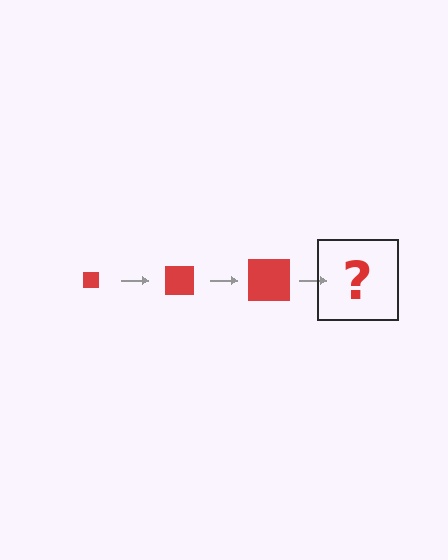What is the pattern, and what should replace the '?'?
The pattern is that the square gets progressively larger each step. The '?' should be a red square, larger than the previous one.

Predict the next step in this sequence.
The next step is a red square, larger than the previous one.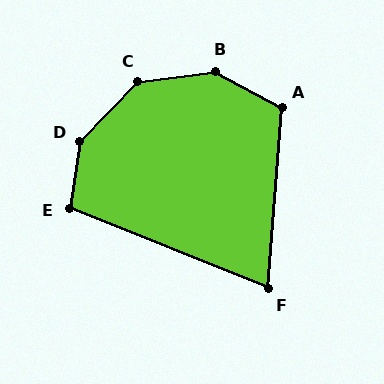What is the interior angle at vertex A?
Approximately 115 degrees (obtuse).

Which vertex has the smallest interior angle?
F, at approximately 72 degrees.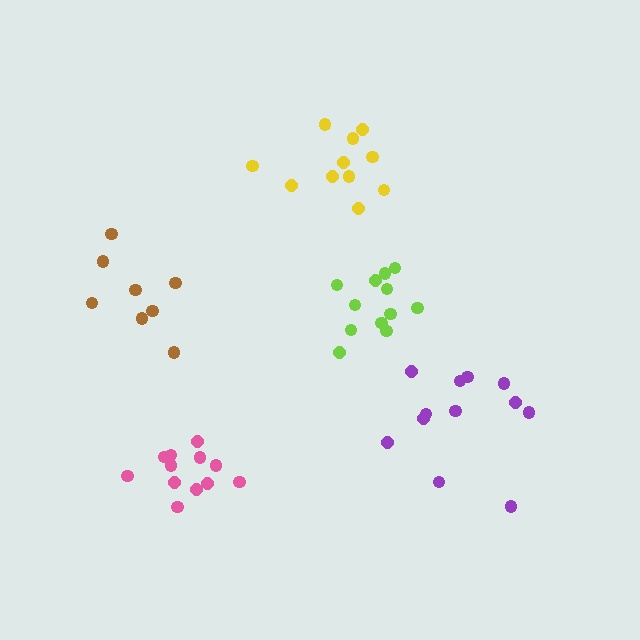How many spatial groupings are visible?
There are 5 spatial groupings.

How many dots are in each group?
Group 1: 12 dots, Group 2: 12 dots, Group 3: 12 dots, Group 4: 8 dots, Group 5: 11 dots (55 total).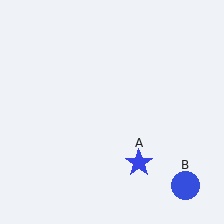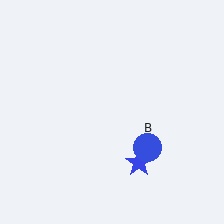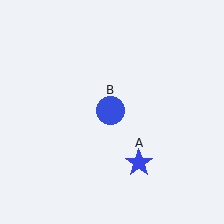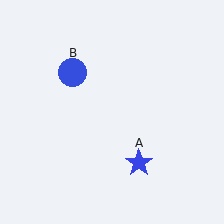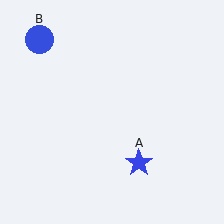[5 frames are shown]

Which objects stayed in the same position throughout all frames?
Blue star (object A) remained stationary.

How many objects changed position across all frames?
1 object changed position: blue circle (object B).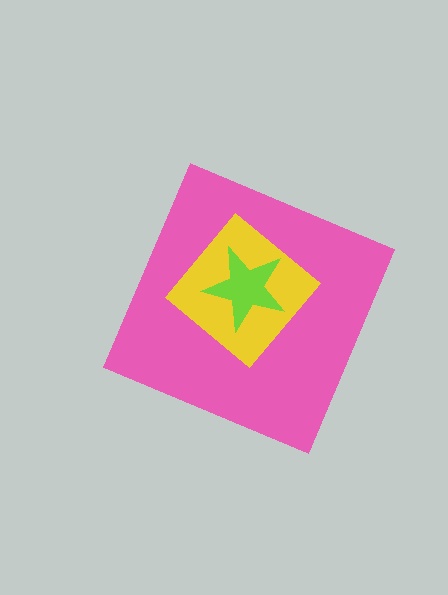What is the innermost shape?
The lime star.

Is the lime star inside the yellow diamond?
Yes.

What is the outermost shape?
The pink diamond.